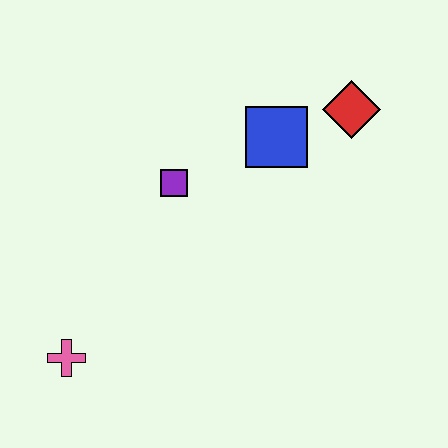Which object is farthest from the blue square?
The pink cross is farthest from the blue square.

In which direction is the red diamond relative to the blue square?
The red diamond is to the right of the blue square.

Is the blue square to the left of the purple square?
No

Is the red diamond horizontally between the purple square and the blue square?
No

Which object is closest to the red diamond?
The blue square is closest to the red diamond.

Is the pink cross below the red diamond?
Yes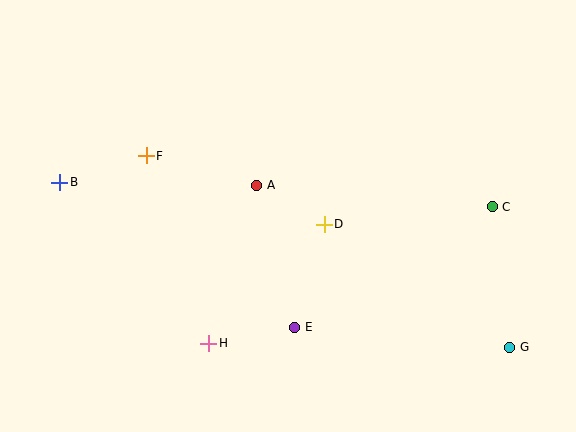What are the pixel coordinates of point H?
Point H is at (209, 343).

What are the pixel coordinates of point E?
Point E is at (295, 327).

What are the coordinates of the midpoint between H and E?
The midpoint between H and E is at (252, 335).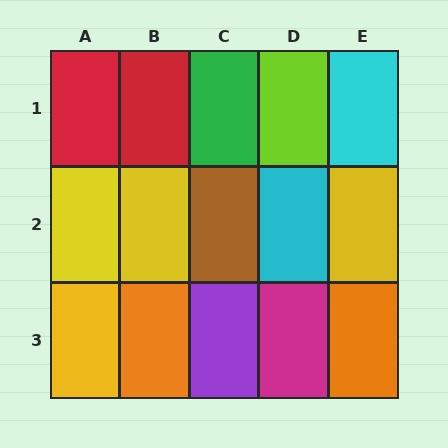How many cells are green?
1 cell is green.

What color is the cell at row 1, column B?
Red.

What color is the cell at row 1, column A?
Red.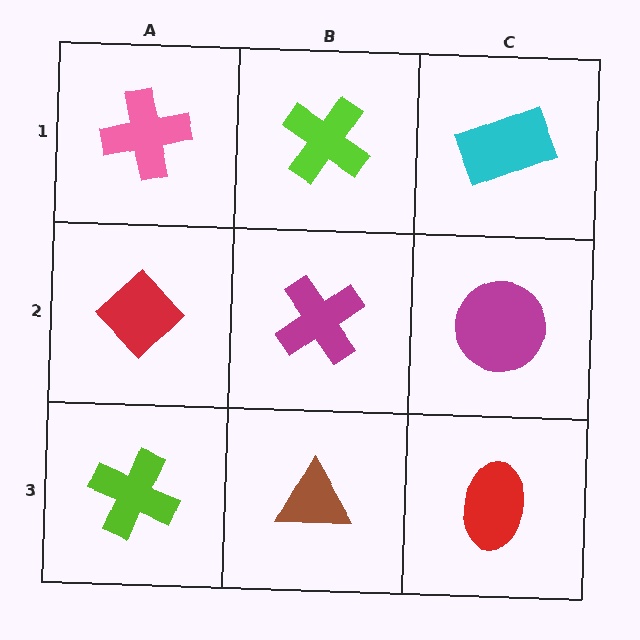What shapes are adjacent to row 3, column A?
A red diamond (row 2, column A), a brown triangle (row 3, column B).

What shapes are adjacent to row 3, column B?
A magenta cross (row 2, column B), a lime cross (row 3, column A), a red ellipse (row 3, column C).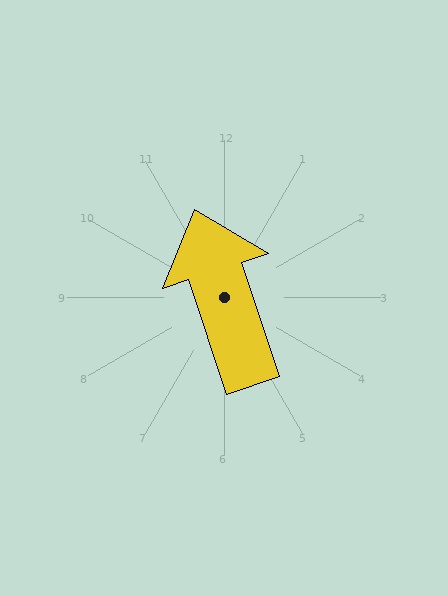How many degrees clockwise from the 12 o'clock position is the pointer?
Approximately 342 degrees.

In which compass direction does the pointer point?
North.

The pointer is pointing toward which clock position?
Roughly 11 o'clock.